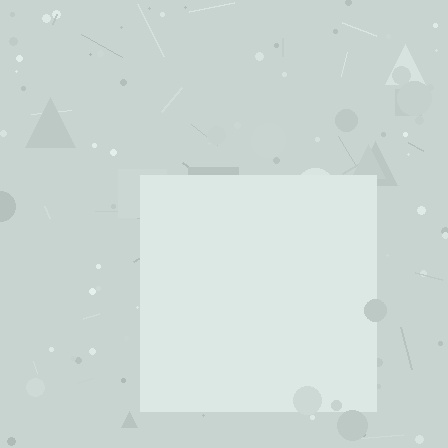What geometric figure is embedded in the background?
A square is embedded in the background.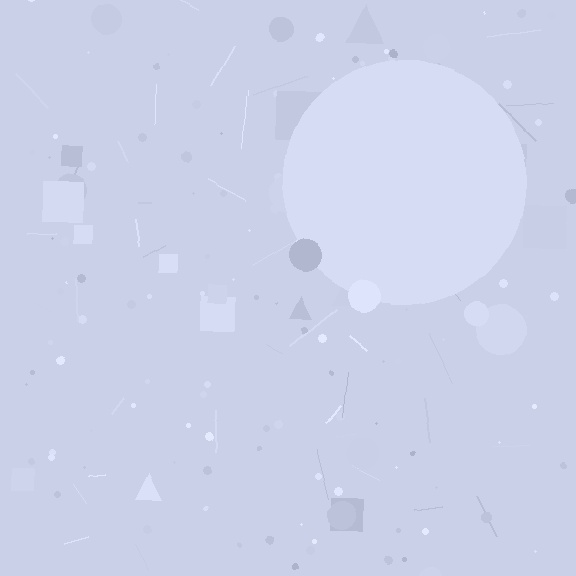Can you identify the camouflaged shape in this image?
The camouflaged shape is a circle.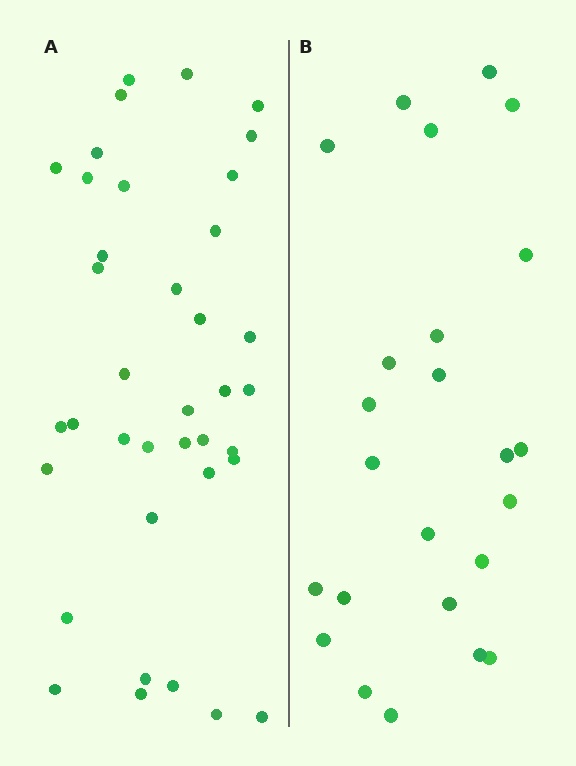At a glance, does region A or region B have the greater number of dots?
Region A (the left region) has more dots.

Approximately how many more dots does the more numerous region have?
Region A has approximately 15 more dots than region B.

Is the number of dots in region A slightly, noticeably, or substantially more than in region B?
Region A has substantially more. The ratio is roughly 1.6 to 1.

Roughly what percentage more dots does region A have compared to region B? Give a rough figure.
About 60% more.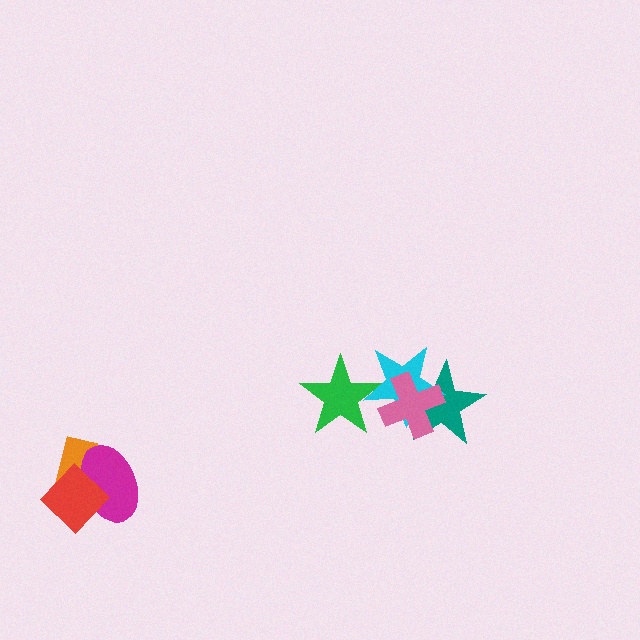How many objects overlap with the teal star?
2 objects overlap with the teal star.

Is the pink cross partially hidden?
No, no other shape covers it.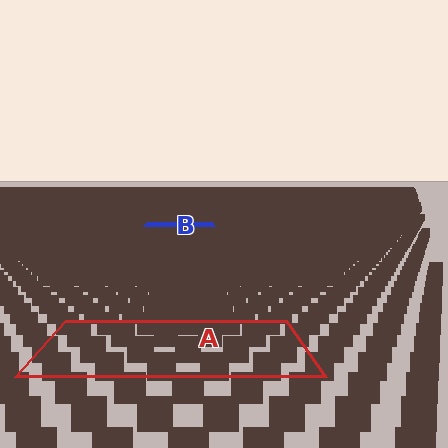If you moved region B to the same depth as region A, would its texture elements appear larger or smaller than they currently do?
They would appear larger. At a closer depth, the same texture elements are projected at a bigger on-screen size.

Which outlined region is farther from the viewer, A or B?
Region B is farther from the viewer — the texture elements inside it appear smaller and more densely packed.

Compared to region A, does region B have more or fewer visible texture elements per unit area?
Region B has more texture elements per unit area — they are packed more densely because it is farther away.